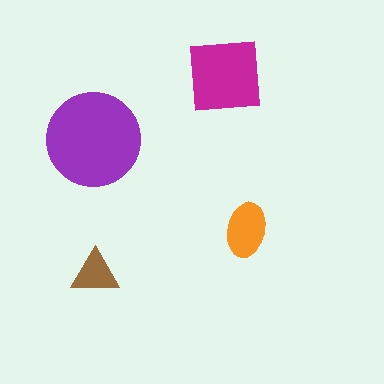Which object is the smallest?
The brown triangle.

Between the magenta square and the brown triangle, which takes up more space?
The magenta square.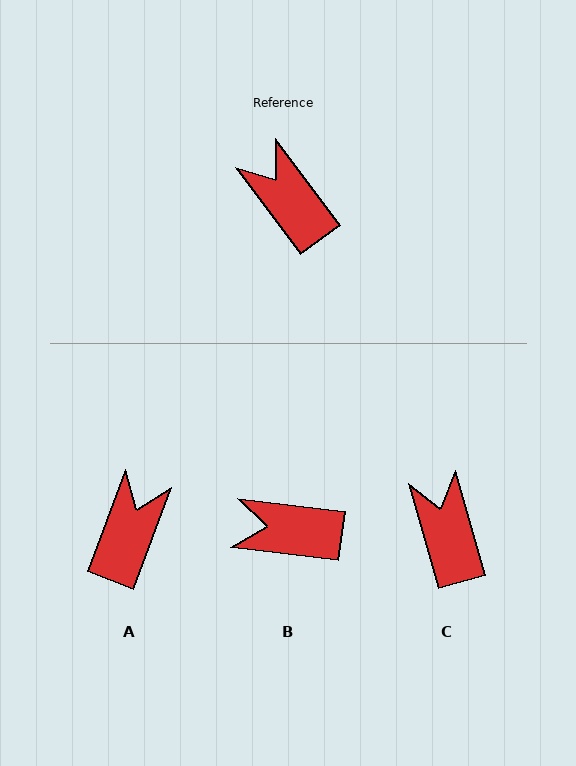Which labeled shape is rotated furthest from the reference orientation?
A, about 57 degrees away.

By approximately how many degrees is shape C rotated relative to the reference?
Approximately 21 degrees clockwise.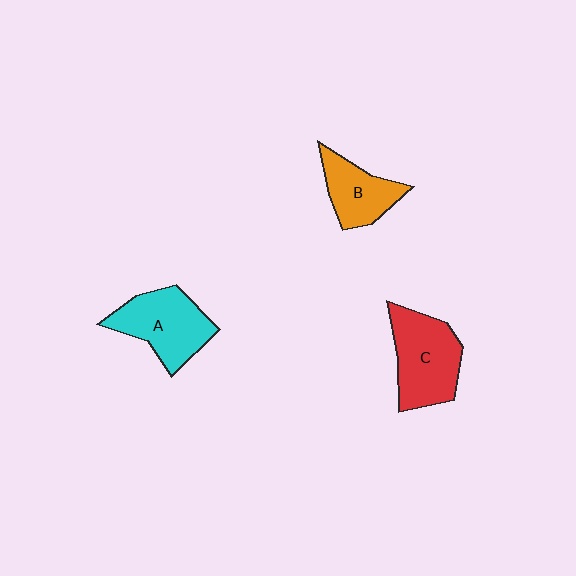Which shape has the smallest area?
Shape B (orange).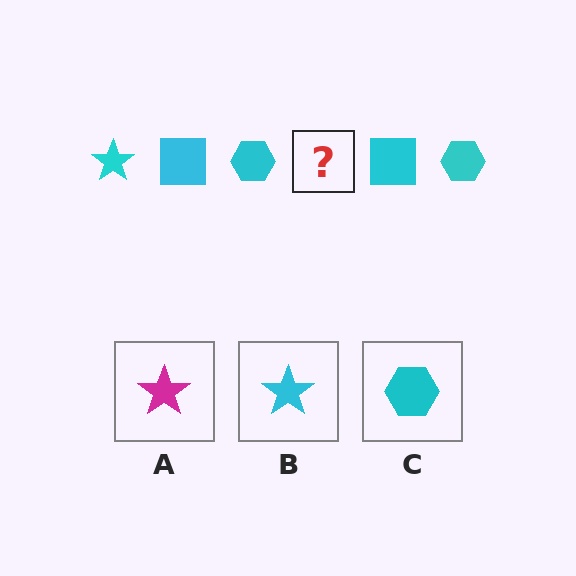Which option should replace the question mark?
Option B.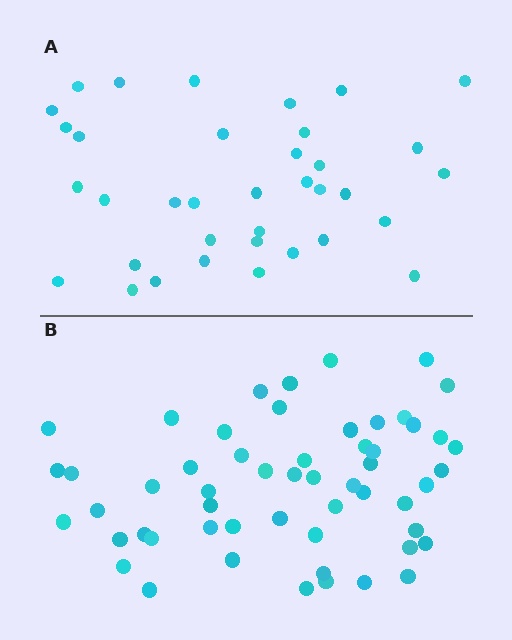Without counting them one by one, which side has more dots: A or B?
Region B (the bottom region) has more dots.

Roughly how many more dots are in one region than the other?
Region B has approximately 20 more dots than region A.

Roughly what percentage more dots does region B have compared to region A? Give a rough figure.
About 55% more.